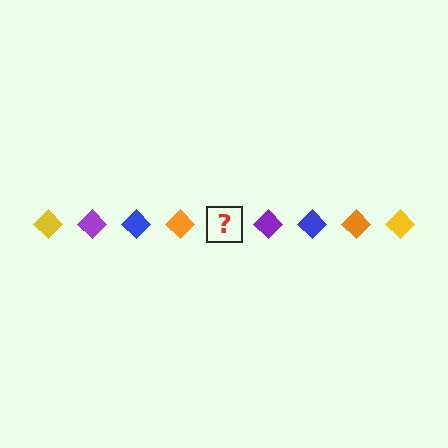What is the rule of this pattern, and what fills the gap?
The rule is that the pattern cycles through yellow, purple, blue, orange diamonds. The gap should be filled with a yellow diamond.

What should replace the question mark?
The question mark should be replaced with a yellow diamond.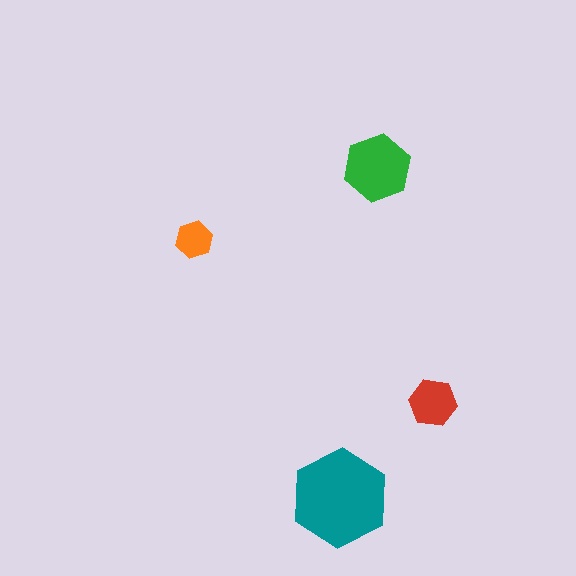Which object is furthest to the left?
The orange hexagon is leftmost.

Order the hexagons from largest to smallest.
the teal one, the green one, the red one, the orange one.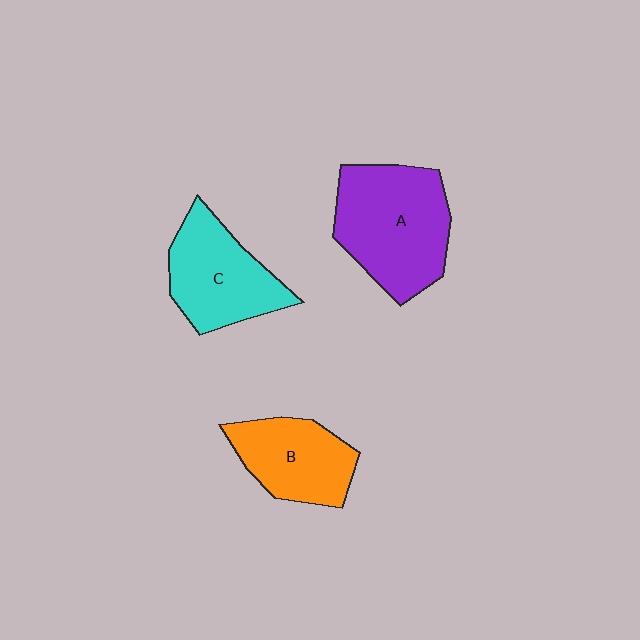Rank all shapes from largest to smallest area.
From largest to smallest: A (purple), C (cyan), B (orange).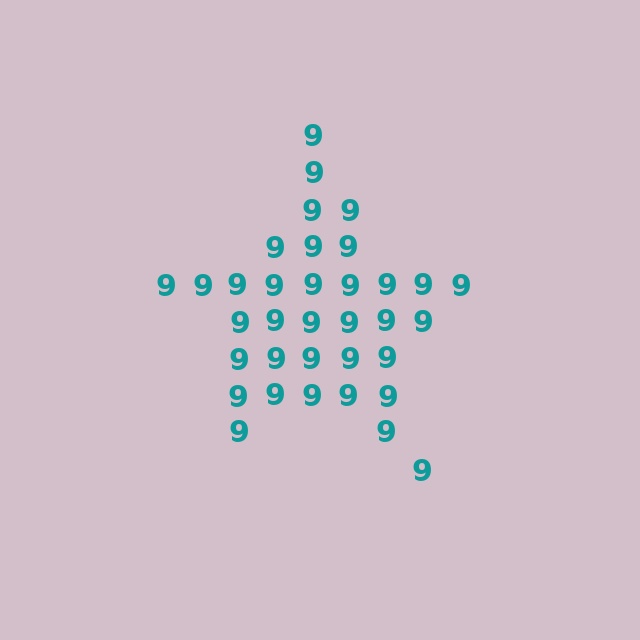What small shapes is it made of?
It is made of small digit 9's.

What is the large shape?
The large shape is a star.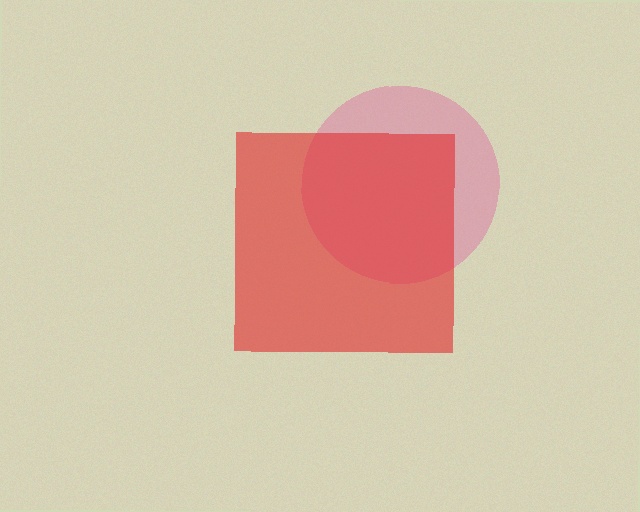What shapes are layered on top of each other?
The layered shapes are: a pink circle, a red square.